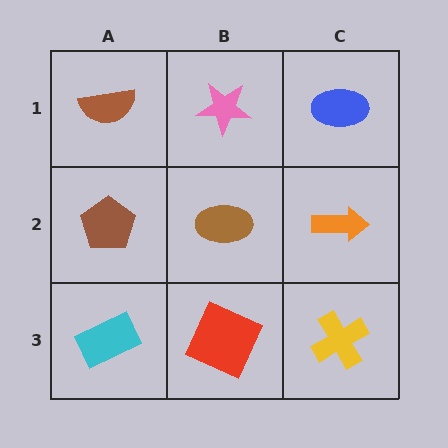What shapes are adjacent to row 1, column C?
An orange arrow (row 2, column C), a pink star (row 1, column B).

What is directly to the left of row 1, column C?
A pink star.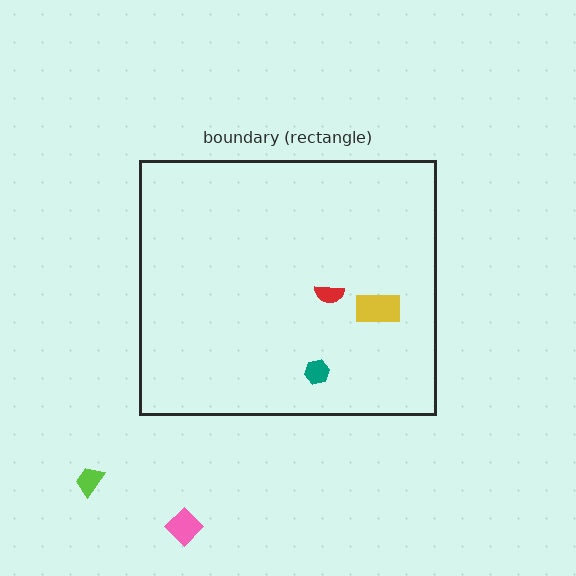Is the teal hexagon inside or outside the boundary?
Inside.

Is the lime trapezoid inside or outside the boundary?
Outside.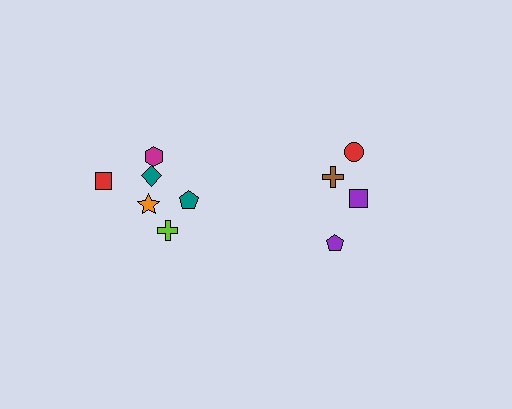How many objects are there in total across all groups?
There are 10 objects.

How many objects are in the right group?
There are 4 objects.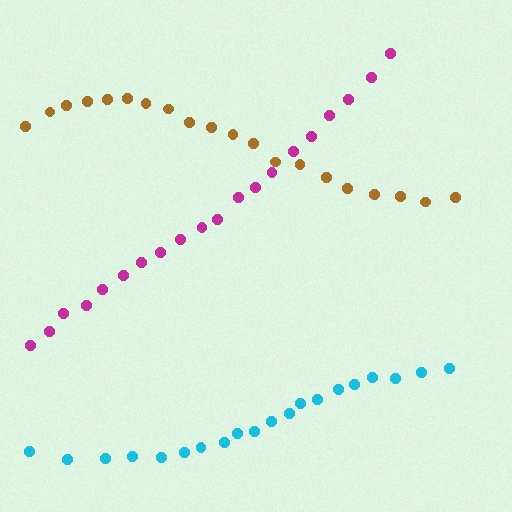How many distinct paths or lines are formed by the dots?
There are 3 distinct paths.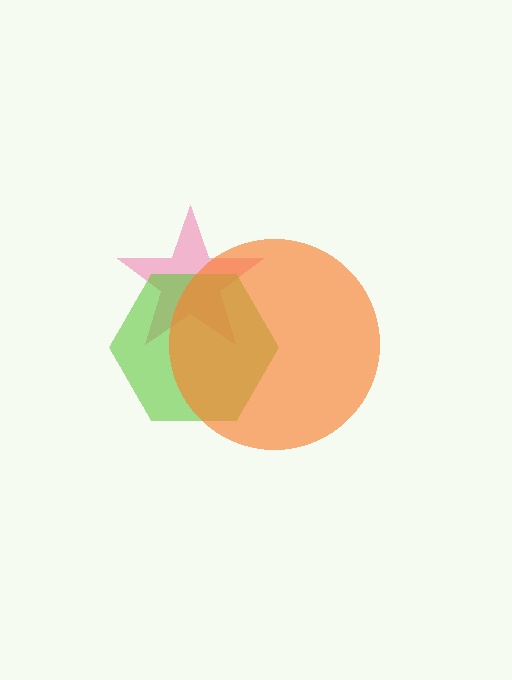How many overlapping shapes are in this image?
There are 3 overlapping shapes in the image.